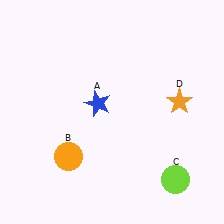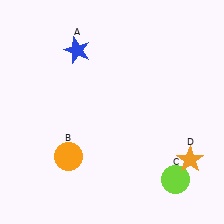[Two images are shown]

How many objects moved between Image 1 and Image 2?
2 objects moved between the two images.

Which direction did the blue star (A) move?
The blue star (A) moved up.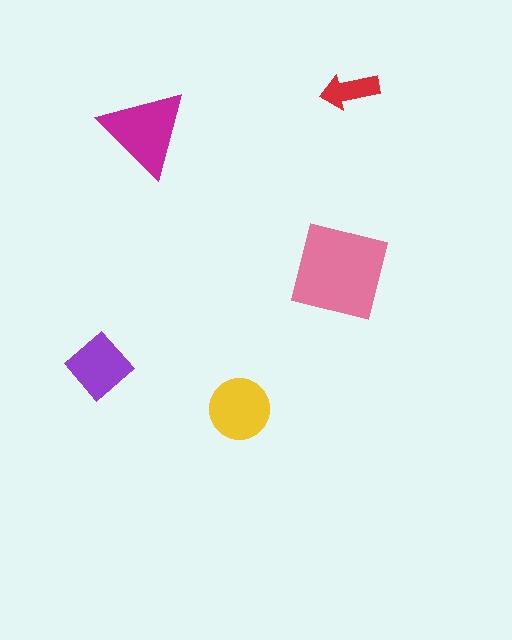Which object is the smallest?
The red arrow.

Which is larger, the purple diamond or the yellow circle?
The yellow circle.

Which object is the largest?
The pink square.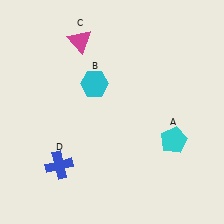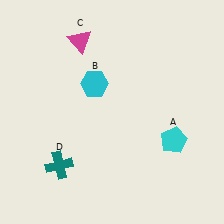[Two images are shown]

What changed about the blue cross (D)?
In Image 1, D is blue. In Image 2, it changed to teal.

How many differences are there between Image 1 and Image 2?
There is 1 difference between the two images.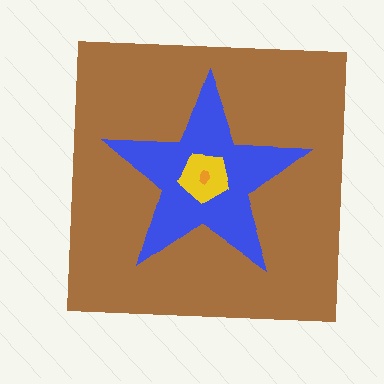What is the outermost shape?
The brown square.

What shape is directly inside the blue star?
The yellow pentagon.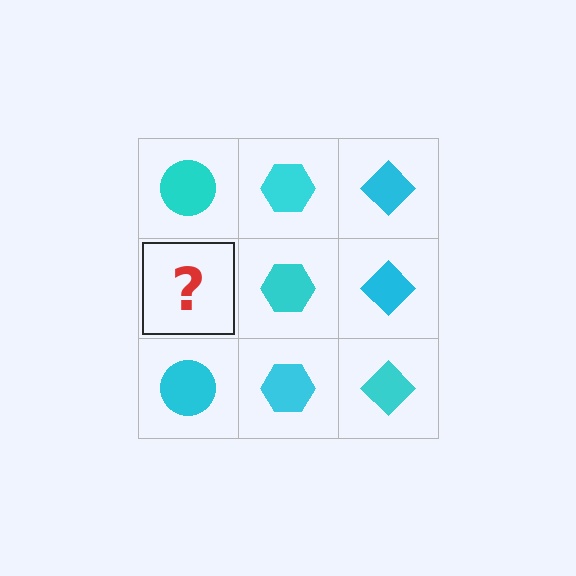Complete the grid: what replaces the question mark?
The question mark should be replaced with a cyan circle.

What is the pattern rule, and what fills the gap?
The rule is that each column has a consistent shape. The gap should be filled with a cyan circle.